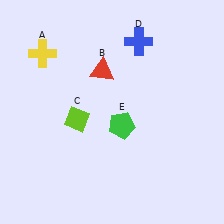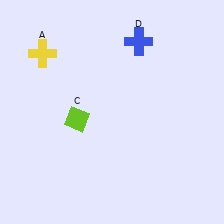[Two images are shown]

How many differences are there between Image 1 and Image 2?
There are 2 differences between the two images.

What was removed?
The red triangle (B), the green pentagon (E) were removed in Image 2.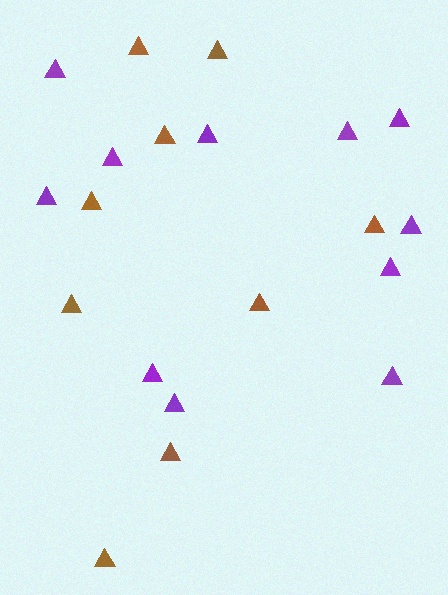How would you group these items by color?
There are 2 groups: one group of brown triangles (9) and one group of purple triangles (11).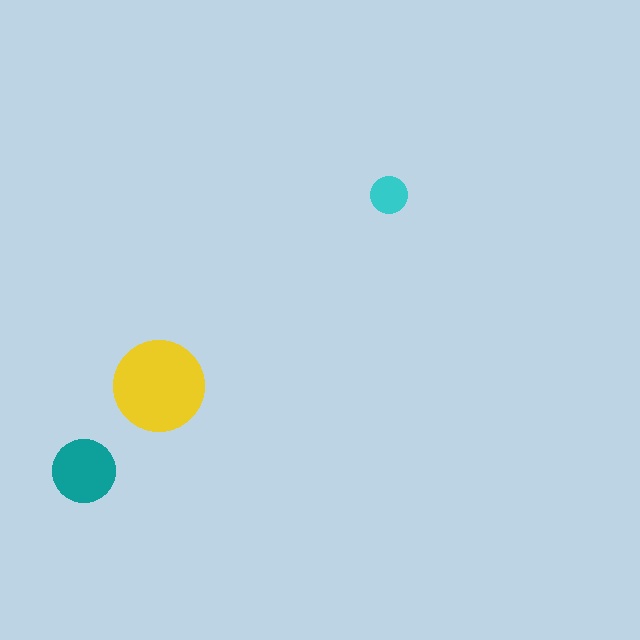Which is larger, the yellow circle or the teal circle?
The yellow one.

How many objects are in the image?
There are 3 objects in the image.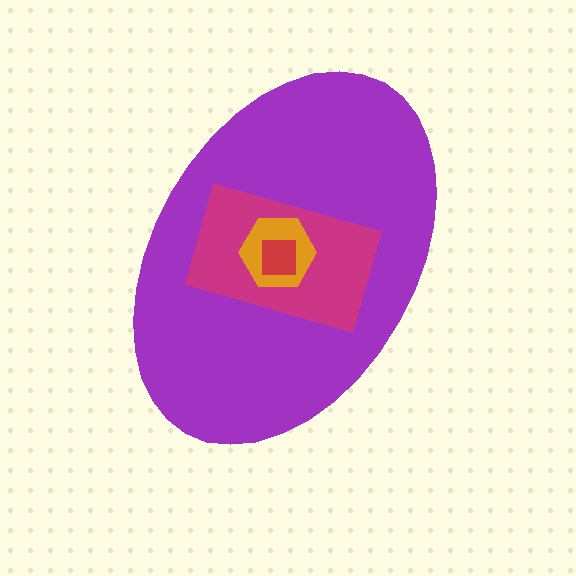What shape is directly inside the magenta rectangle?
The orange hexagon.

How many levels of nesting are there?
4.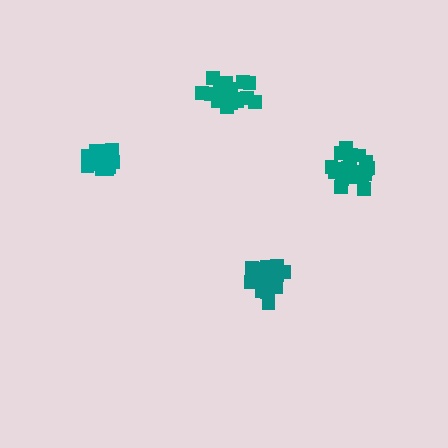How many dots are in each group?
Group 1: 21 dots, Group 2: 19 dots, Group 3: 16 dots, Group 4: 20 dots (76 total).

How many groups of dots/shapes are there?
There are 4 groups.